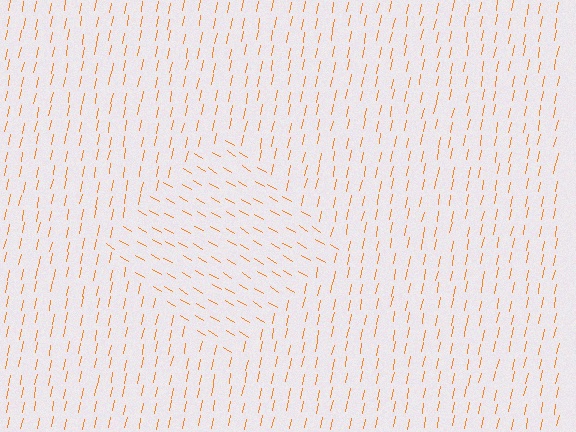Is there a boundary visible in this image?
Yes, there is a texture boundary formed by a change in line orientation.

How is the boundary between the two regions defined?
The boundary is defined purely by a change in line orientation (approximately 70 degrees difference). All lines are the same color and thickness.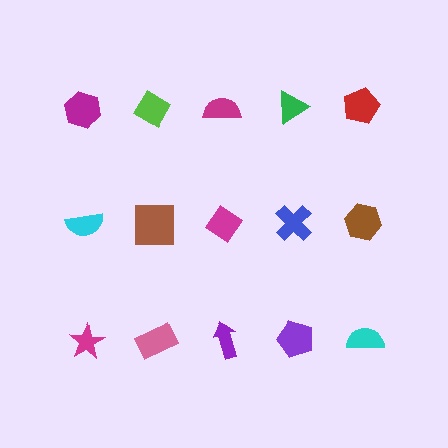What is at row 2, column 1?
A cyan semicircle.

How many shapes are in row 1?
5 shapes.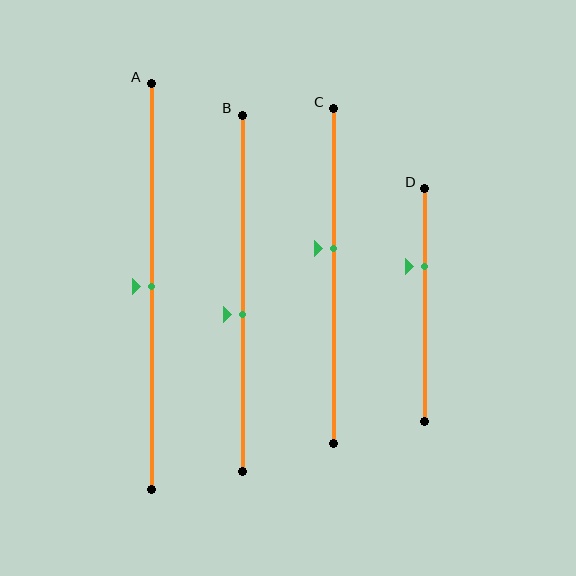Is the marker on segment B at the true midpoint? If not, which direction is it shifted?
No, the marker on segment B is shifted downward by about 6% of the segment length.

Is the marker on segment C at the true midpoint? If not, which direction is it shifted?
No, the marker on segment C is shifted upward by about 8% of the segment length.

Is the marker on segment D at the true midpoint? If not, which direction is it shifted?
No, the marker on segment D is shifted upward by about 17% of the segment length.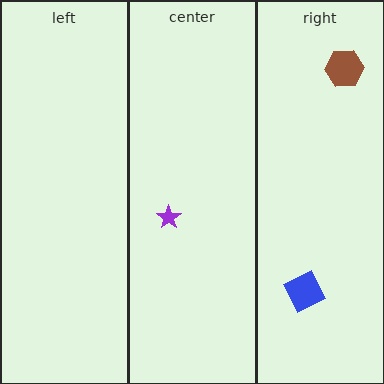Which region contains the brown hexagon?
The right region.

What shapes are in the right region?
The brown hexagon, the blue diamond.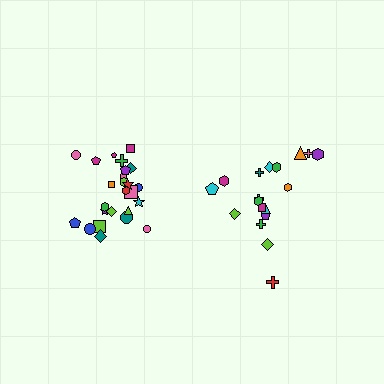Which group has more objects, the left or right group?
The left group.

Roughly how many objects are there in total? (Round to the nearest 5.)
Roughly 45 objects in total.